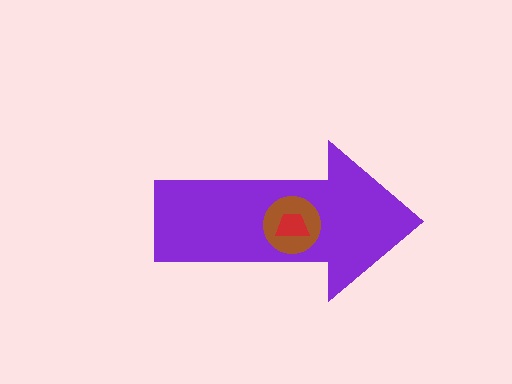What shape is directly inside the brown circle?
The red trapezoid.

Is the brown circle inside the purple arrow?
Yes.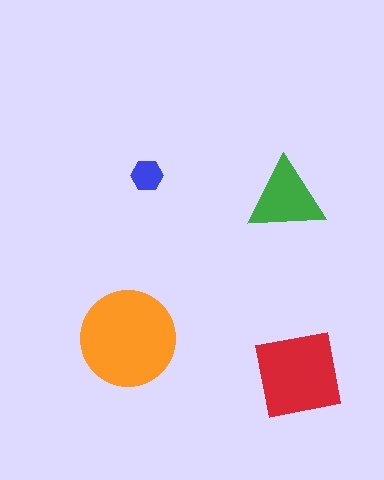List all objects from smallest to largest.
The blue hexagon, the green triangle, the red square, the orange circle.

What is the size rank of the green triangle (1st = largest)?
3rd.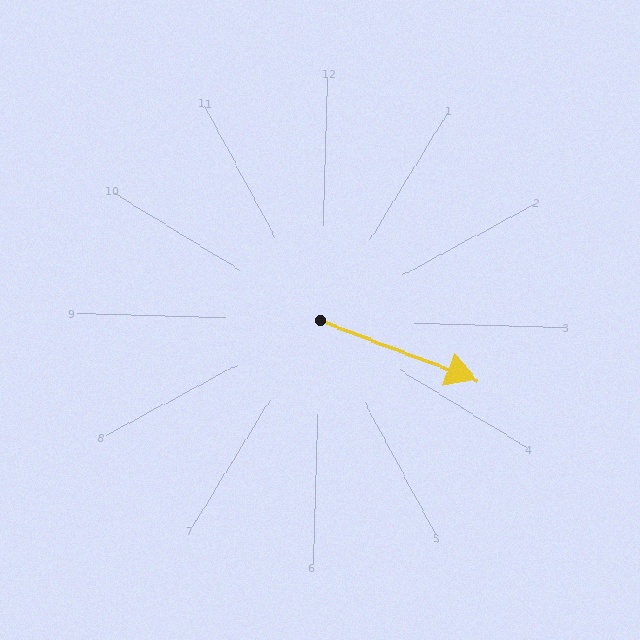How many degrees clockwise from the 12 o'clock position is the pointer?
Approximately 109 degrees.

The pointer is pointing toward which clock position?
Roughly 4 o'clock.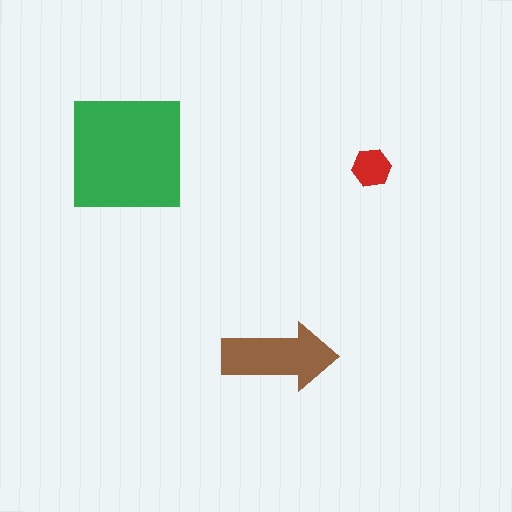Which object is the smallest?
The red hexagon.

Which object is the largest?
The green square.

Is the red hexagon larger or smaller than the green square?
Smaller.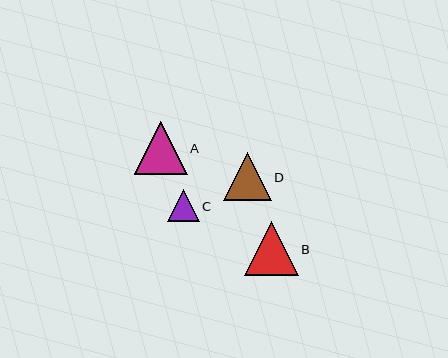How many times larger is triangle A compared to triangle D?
Triangle A is approximately 1.1 times the size of triangle D.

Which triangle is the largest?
Triangle B is the largest with a size of approximately 54 pixels.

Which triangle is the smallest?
Triangle C is the smallest with a size of approximately 32 pixels.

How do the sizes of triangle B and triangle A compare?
Triangle B and triangle A are approximately the same size.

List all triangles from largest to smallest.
From largest to smallest: B, A, D, C.